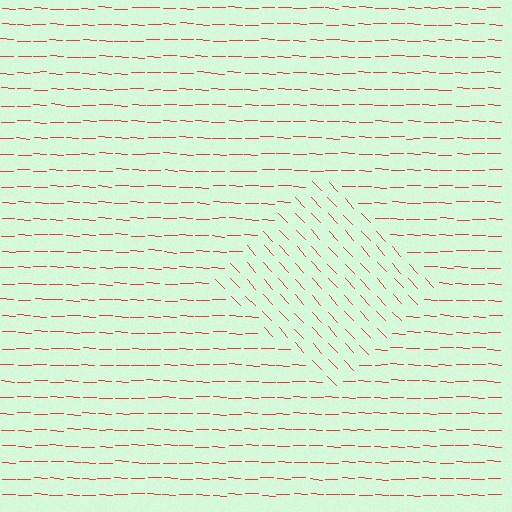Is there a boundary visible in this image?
Yes, there is a texture boundary formed by a change in line orientation.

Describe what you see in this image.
The image is filled with small red line segments. A diamond region in the image has lines oriented differently from the surrounding lines, creating a visible texture boundary.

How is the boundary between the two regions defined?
The boundary is defined purely by a change in line orientation (approximately 45 degrees difference). All lines are the same color and thickness.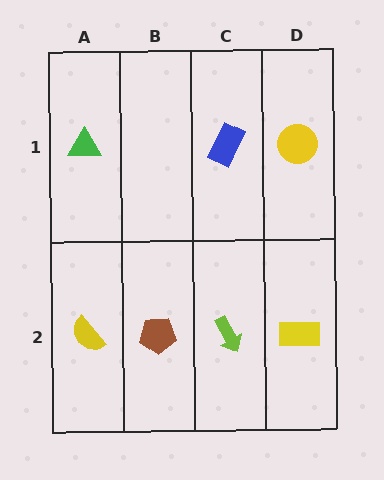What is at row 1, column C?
A blue rectangle.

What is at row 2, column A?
A yellow semicircle.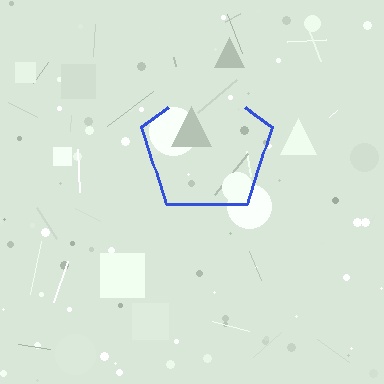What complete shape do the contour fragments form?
The contour fragments form a pentagon.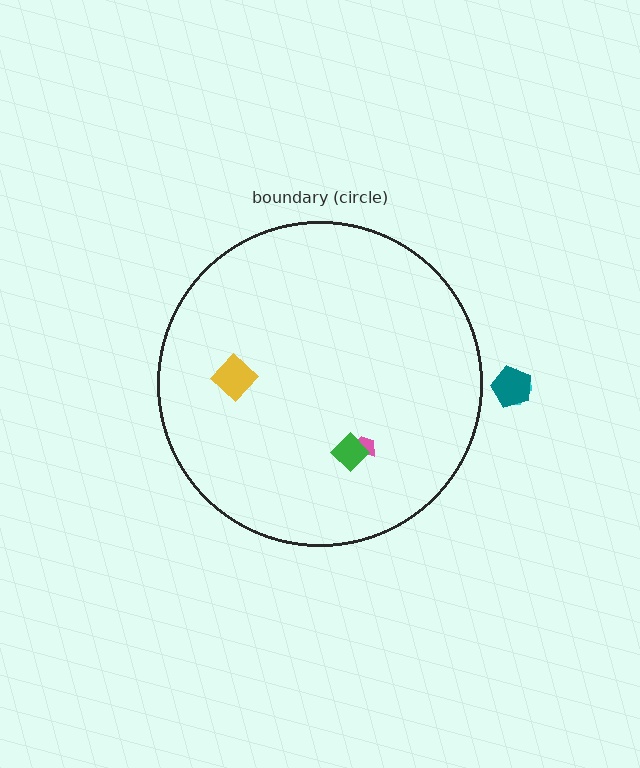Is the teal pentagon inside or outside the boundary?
Outside.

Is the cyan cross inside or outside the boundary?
Outside.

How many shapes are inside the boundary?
3 inside, 2 outside.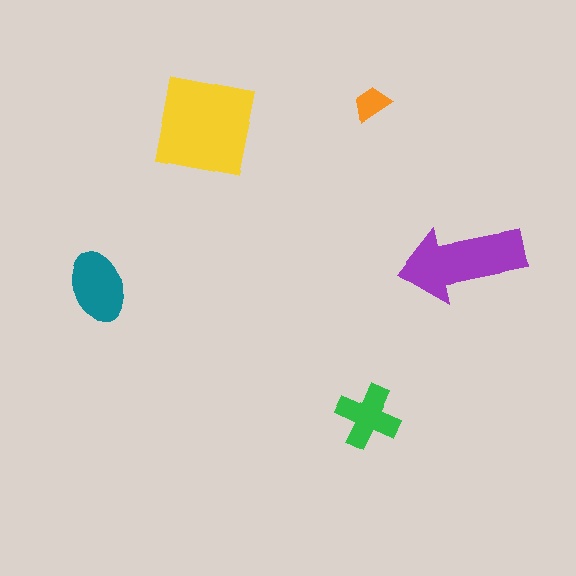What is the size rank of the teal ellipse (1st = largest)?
3rd.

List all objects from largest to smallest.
The yellow square, the purple arrow, the teal ellipse, the green cross, the orange trapezoid.